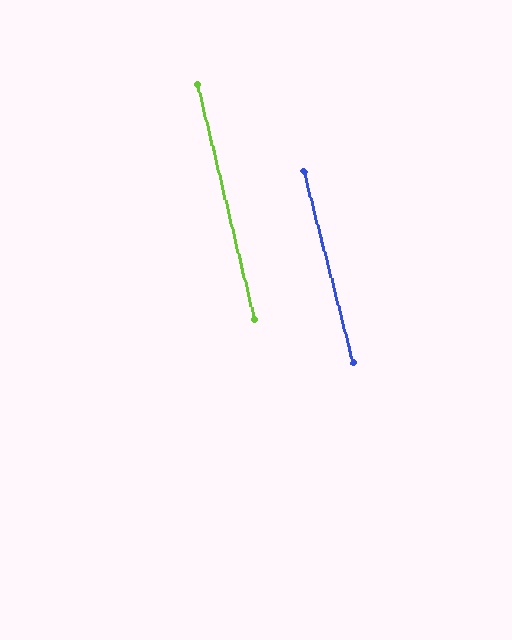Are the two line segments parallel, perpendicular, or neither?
Parallel — their directions differ by only 0.8°.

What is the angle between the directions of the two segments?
Approximately 1 degree.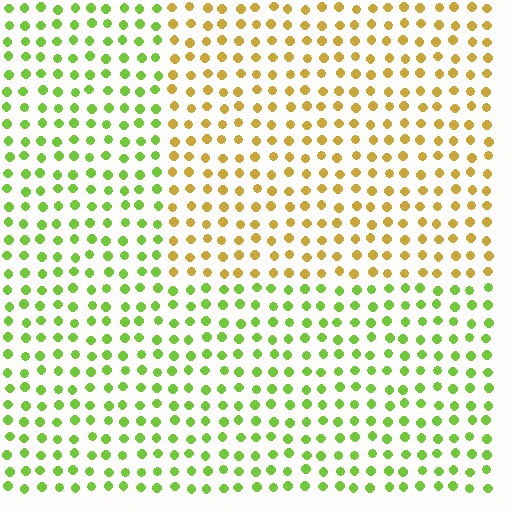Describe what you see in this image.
The image is filled with small lime elements in a uniform arrangement. A rectangle-shaped region is visible where the elements are tinted to a slightly different hue, forming a subtle color boundary.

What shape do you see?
I see a rectangle.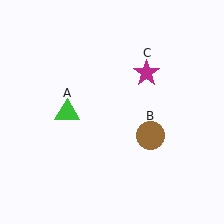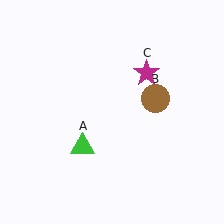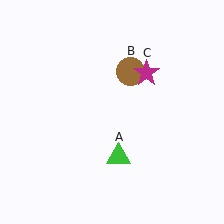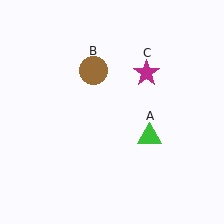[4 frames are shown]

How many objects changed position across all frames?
2 objects changed position: green triangle (object A), brown circle (object B).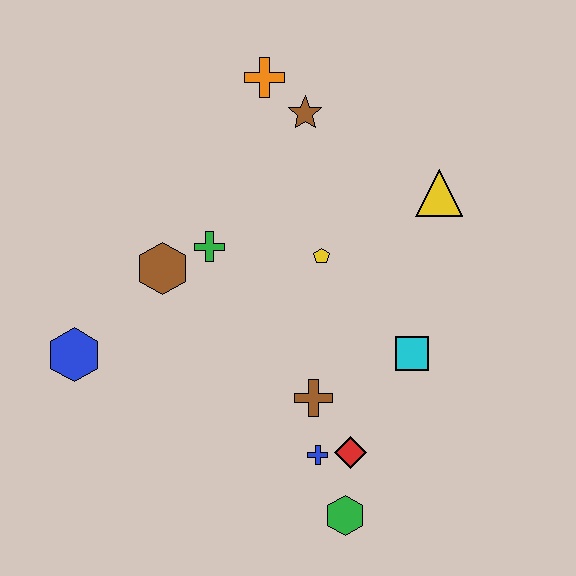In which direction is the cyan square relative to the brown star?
The cyan square is below the brown star.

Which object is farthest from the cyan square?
The blue hexagon is farthest from the cyan square.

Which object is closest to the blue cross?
The red diamond is closest to the blue cross.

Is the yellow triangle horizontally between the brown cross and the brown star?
No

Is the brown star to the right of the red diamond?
No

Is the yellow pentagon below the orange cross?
Yes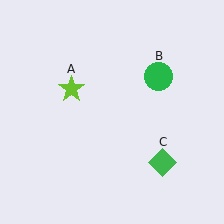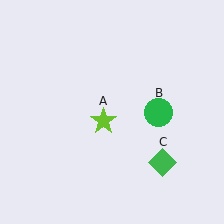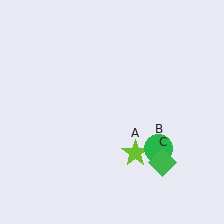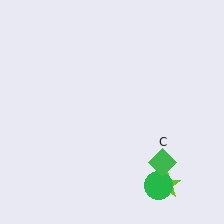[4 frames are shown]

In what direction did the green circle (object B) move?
The green circle (object B) moved down.